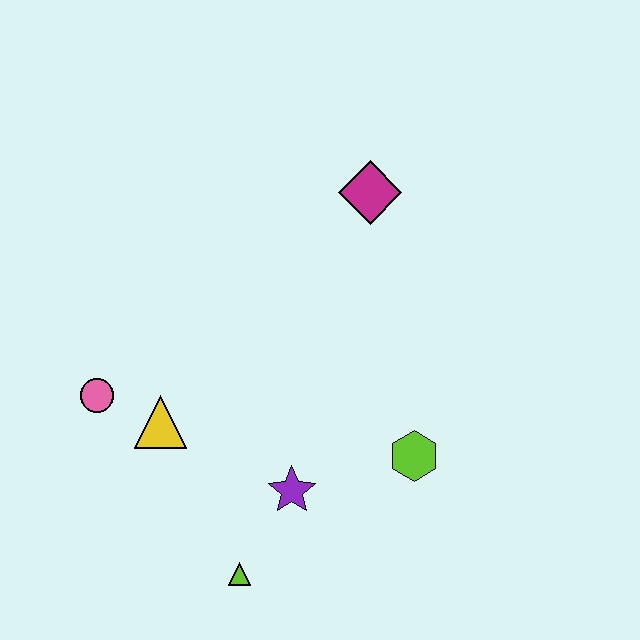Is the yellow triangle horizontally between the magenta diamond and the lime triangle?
No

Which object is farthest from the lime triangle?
The magenta diamond is farthest from the lime triangle.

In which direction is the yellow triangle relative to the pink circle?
The yellow triangle is to the right of the pink circle.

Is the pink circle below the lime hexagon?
No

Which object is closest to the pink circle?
The yellow triangle is closest to the pink circle.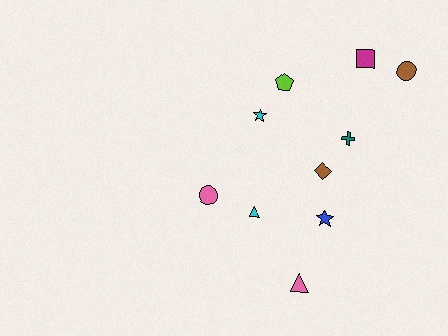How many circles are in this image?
There are 2 circles.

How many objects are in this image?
There are 10 objects.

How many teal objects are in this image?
There is 1 teal object.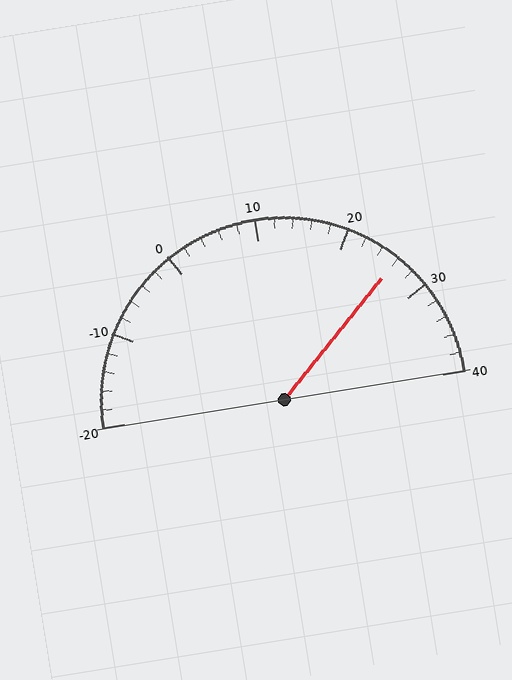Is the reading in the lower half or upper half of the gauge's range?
The reading is in the upper half of the range (-20 to 40).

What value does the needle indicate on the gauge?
The needle indicates approximately 26.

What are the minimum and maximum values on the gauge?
The gauge ranges from -20 to 40.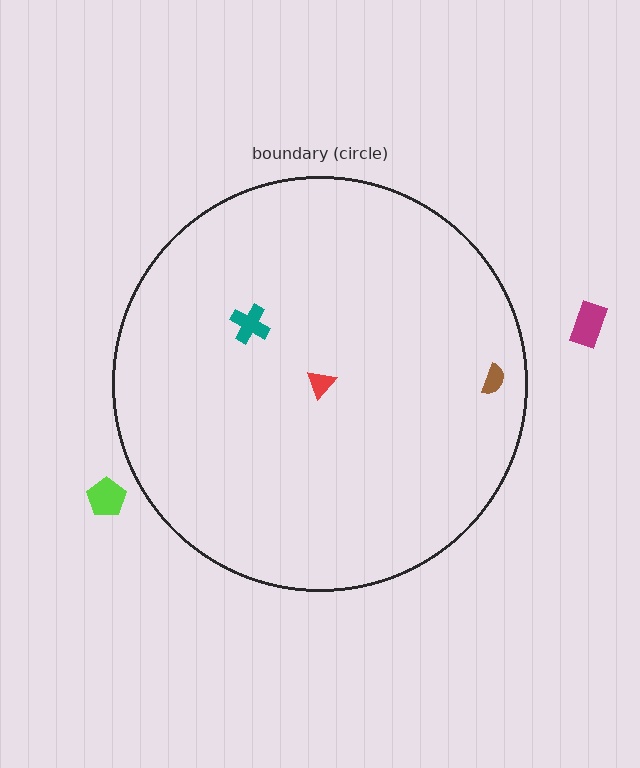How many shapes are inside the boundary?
3 inside, 2 outside.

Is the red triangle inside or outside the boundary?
Inside.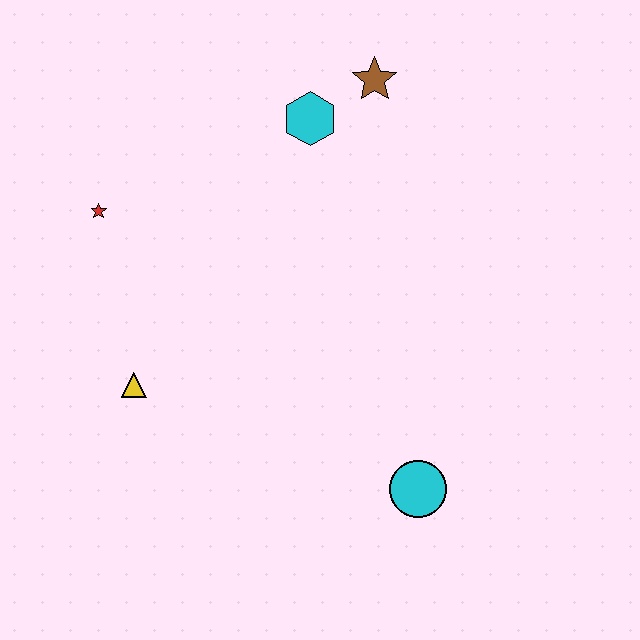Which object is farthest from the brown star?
The cyan circle is farthest from the brown star.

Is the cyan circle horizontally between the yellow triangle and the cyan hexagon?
No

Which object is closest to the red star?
The yellow triangle is closest to the red star.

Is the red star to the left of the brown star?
Yes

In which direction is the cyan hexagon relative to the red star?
The cyan hexagon is to the right of the red star.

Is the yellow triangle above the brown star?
No